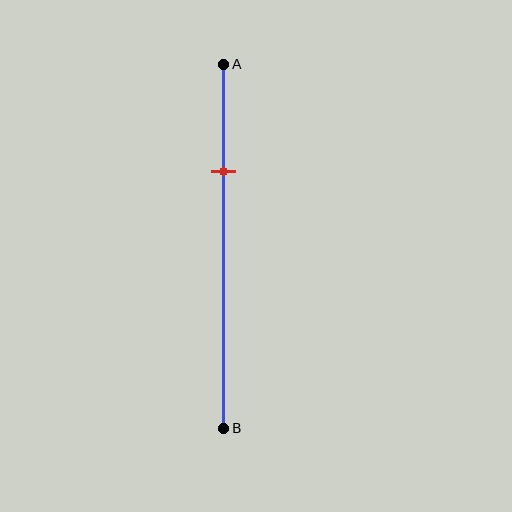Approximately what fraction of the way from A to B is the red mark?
The red mark is approximately 30% of the way from A to B.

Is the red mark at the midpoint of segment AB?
No, the mark is at about 30% from A, not at the 50% midpoint.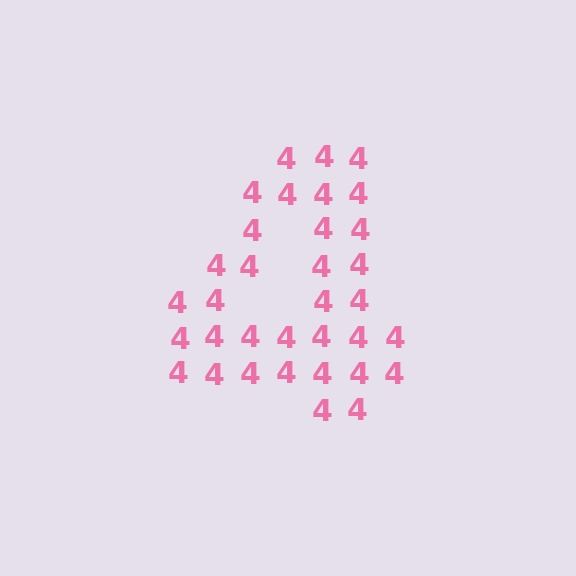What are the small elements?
The small elements are digit 4's.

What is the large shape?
The large shape is the digit 4.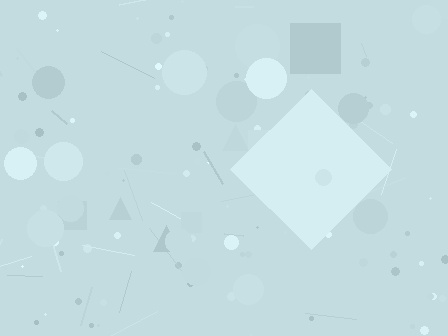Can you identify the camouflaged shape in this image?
The camouflaged shape is a diamond.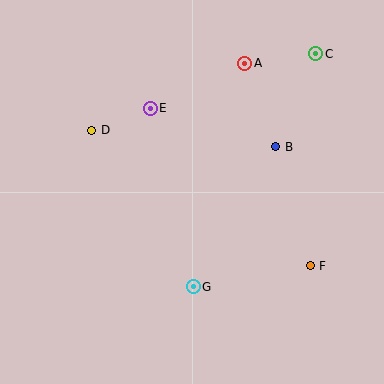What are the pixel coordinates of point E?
Point E is at (150, 108).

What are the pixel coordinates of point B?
Point B is at (276, 147).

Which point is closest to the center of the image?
Point E at (150, 108) is closest to the center.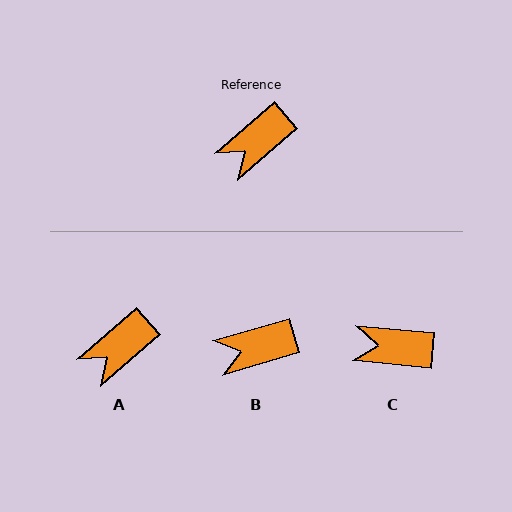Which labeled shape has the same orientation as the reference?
A.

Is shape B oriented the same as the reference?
No, it is off by about 25 degrees.